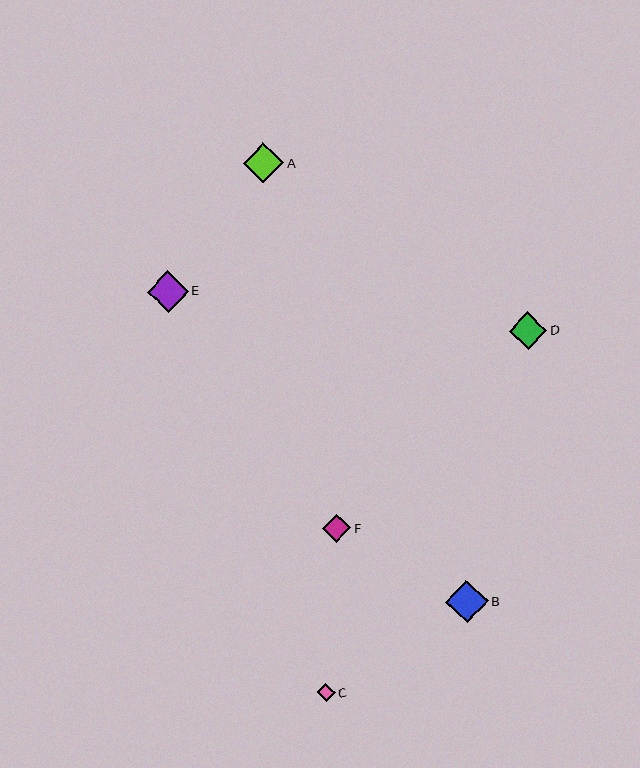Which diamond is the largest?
Diamond B is the largest with a size of approximately 43 pixels.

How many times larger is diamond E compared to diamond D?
Diamond E is approximately 1.1 times the size of diamond D.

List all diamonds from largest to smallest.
From largest to smallest: B, E, A, D, F, C.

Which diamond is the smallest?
Diamond C is the smallest with a size of approximately 18 pixels.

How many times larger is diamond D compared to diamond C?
Diamond D is approximately 2.1 times the size of diamond C.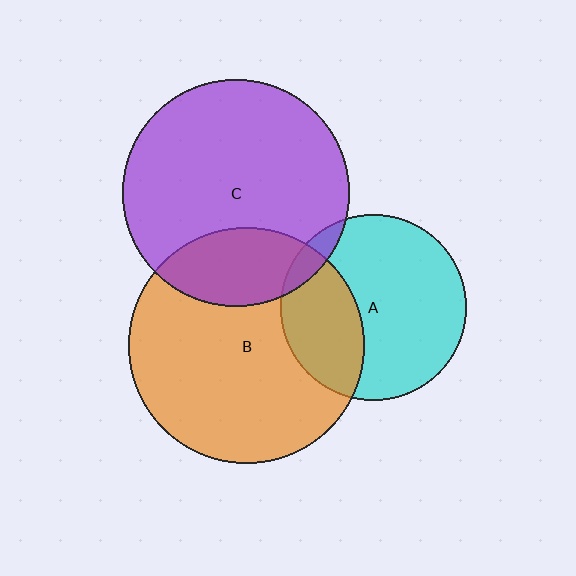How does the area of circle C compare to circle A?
Approximately 1.5 times.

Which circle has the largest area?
Circle B (orange).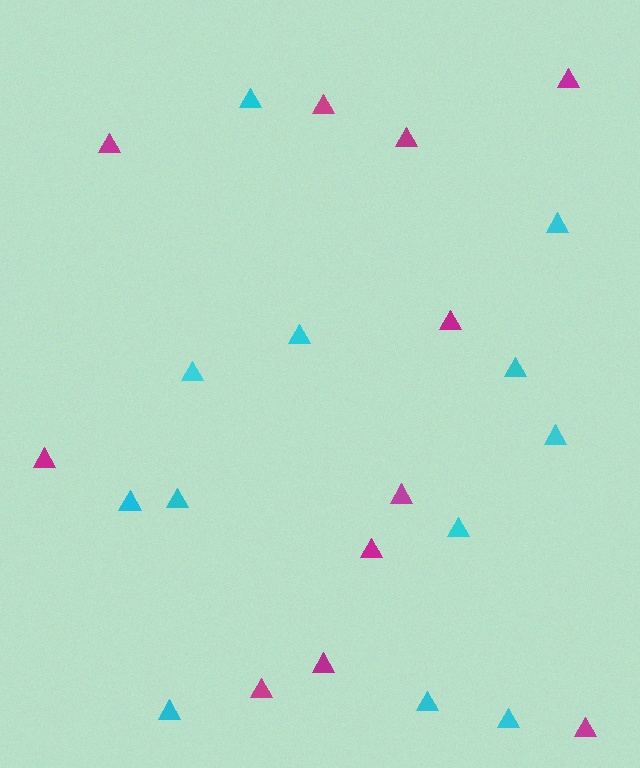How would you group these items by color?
There are 2 groups: one group of cyan triangles (12) and one group of magenta triangles (11).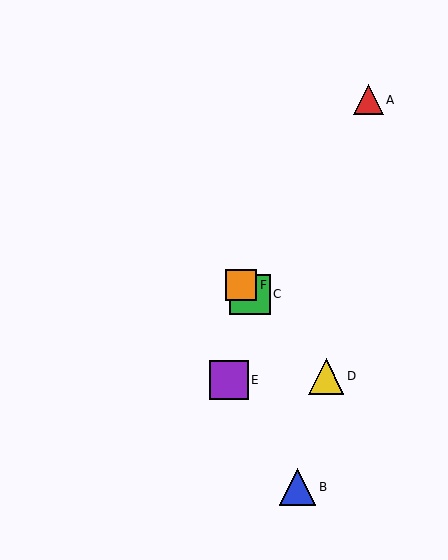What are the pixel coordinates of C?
Object C is at (250, 294).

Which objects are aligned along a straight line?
Objects C, D, F are aligned along a straight line.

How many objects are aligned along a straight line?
3 objects (C, D, F) are aligned along a straight line.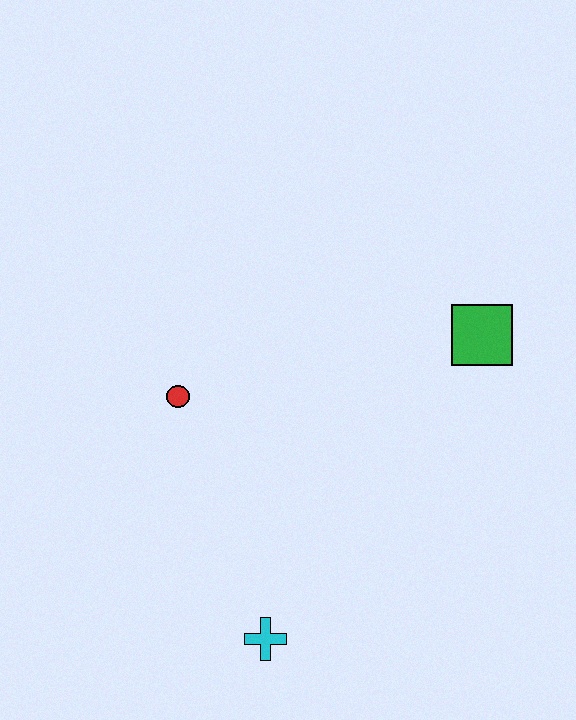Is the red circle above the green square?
No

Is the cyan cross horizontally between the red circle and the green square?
Yes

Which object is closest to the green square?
The red circle is closest to the green square.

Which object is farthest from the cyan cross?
The green square is farthest from the cyan cross.